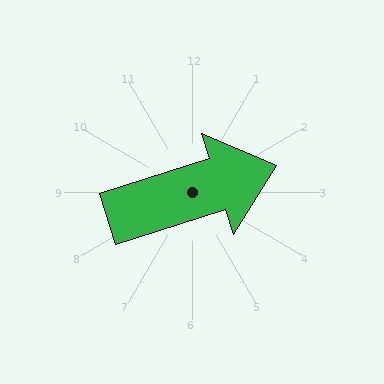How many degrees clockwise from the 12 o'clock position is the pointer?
Approximately 72 degrees.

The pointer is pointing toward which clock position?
Roughly 2 o'clock.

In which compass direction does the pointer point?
East.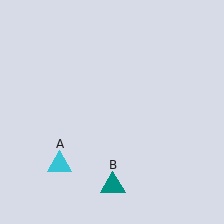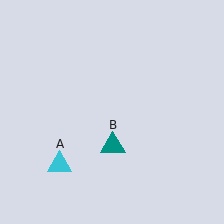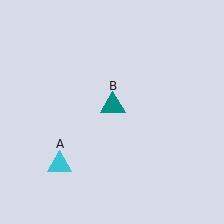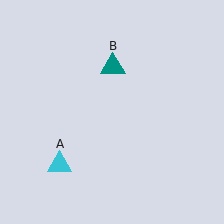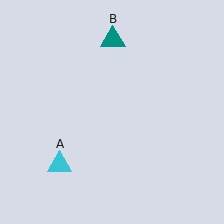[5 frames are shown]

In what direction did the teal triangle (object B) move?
The teal triangle (object B) moved up.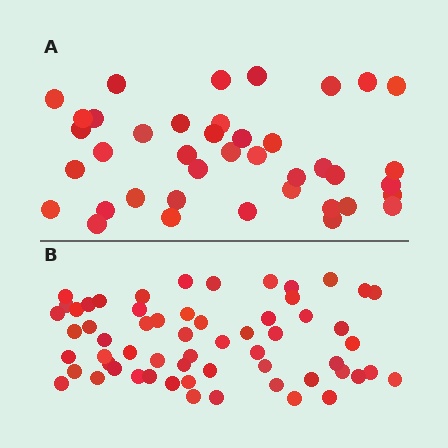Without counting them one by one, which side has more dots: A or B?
Region B (the bottom region) has more dots.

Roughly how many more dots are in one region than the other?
Region B has approximately 20 more dots than region A.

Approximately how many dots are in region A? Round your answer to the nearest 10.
About 40 dots.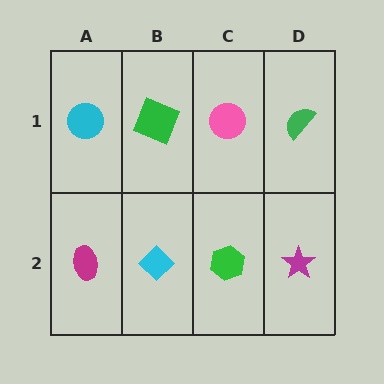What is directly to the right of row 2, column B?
A green hexagon.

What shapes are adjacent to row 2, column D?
A green semicircle (row 1, column D), a green hexagon (row 2, column C).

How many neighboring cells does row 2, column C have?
3.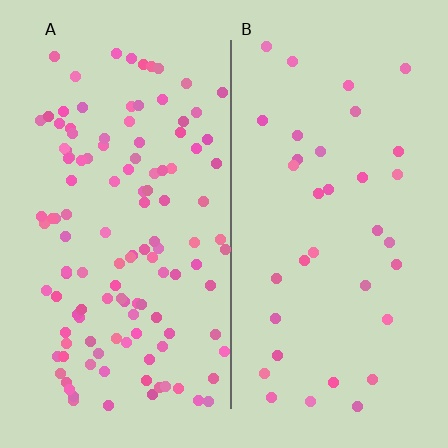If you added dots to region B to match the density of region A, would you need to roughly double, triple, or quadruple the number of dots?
Approximately triple.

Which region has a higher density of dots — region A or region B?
A (the left).